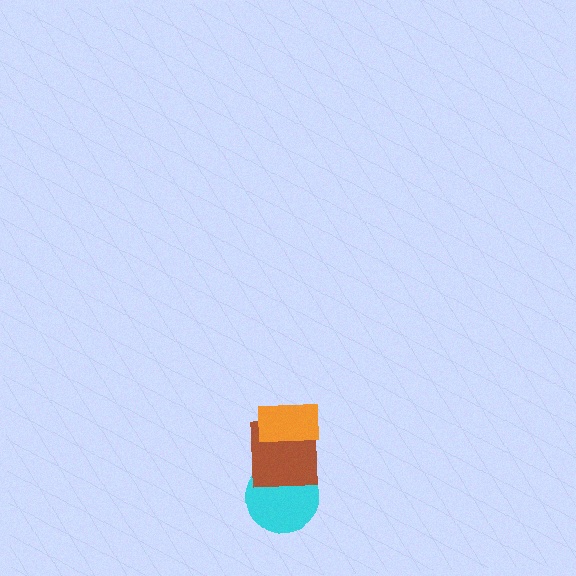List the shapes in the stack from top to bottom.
From top to bottom: the orange rectangle, the brown square, the cyan circle.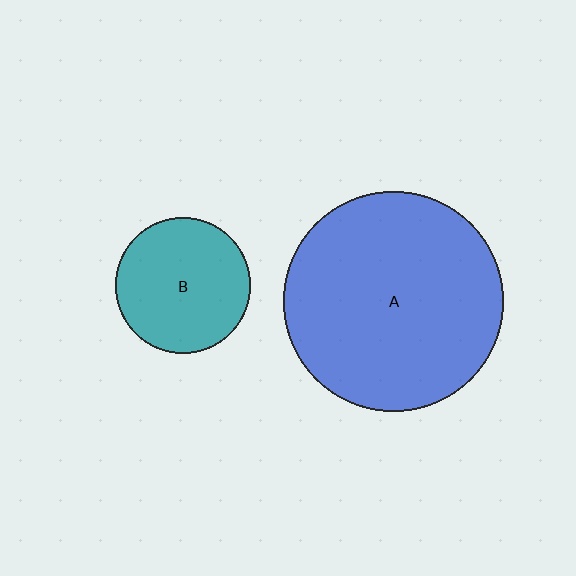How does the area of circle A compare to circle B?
Approximately 2.6 times.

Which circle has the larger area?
Circle A (blue).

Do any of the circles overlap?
No, none of the circles overlap.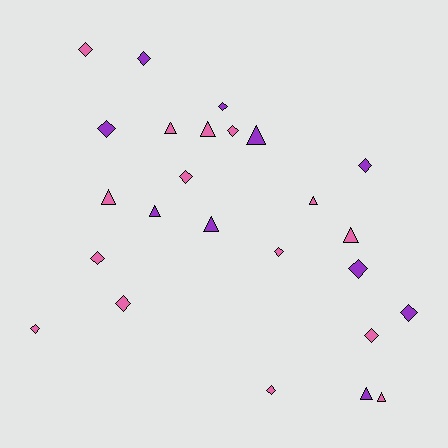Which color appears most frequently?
Pink, with 15 objects.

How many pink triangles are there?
There are 6 pink triangles.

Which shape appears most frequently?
Diamond, with 15 objects.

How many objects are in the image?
There are 25 objects.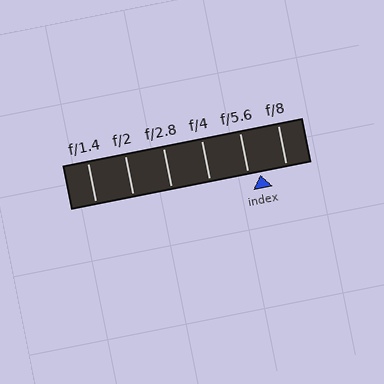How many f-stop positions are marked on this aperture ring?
There are 6 f-stop positions marked.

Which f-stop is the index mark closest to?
The index mark is closest to f/5.6.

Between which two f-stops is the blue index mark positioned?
The index mark is between f/5.6 and f/8.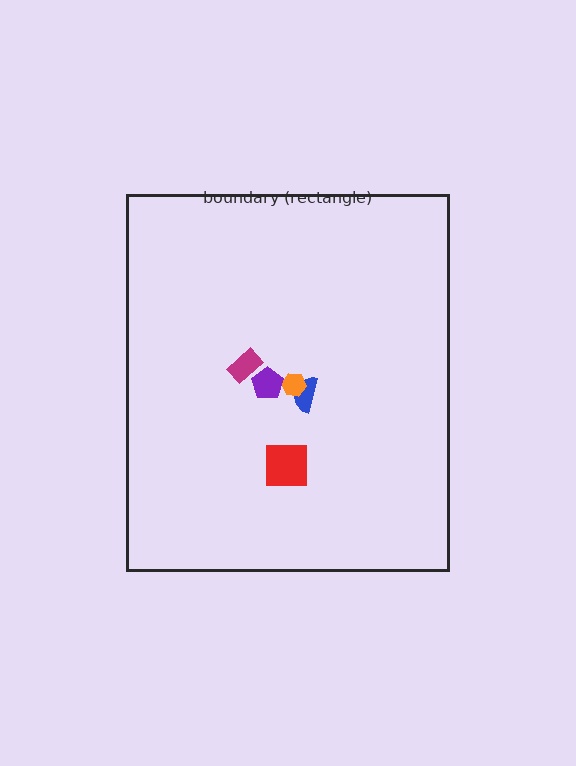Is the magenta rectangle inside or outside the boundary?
Inside.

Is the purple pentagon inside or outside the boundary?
Inside.